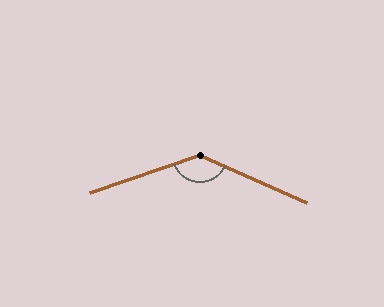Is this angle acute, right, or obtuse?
It is obtuse.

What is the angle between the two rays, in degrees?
Approximately 137 degrees.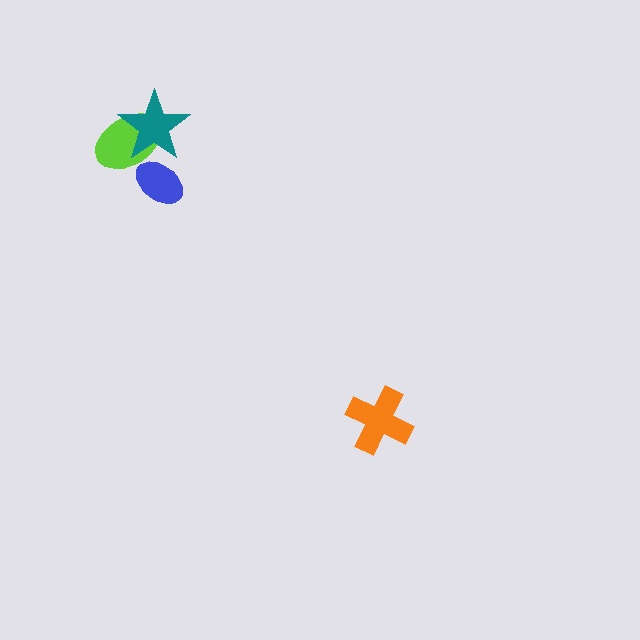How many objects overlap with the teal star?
2 objects overlap with the teal star.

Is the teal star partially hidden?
Yes, it is partially covered by another shape.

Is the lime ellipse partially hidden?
Yes, it is partially covered by another shape.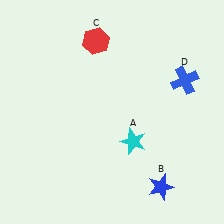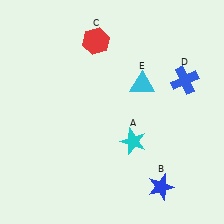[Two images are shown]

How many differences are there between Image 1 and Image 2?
There is 1 difference between the two images.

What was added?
A cyan triangle (E) was added in Image 2.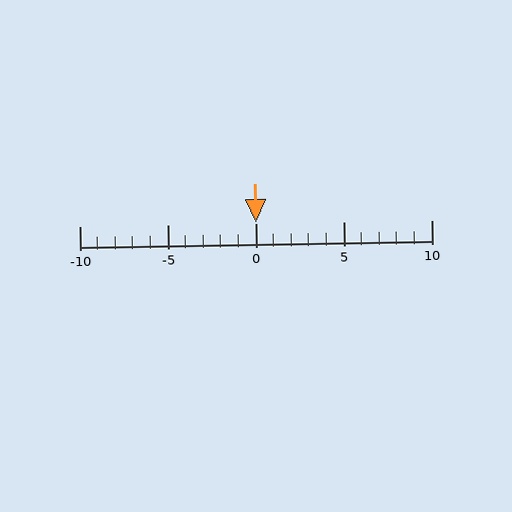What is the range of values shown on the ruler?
The ruler shows values from -10 to 10.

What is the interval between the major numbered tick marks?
The major tick marks are spaced 5 units apart.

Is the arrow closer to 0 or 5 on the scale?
The arrow is closer to 0.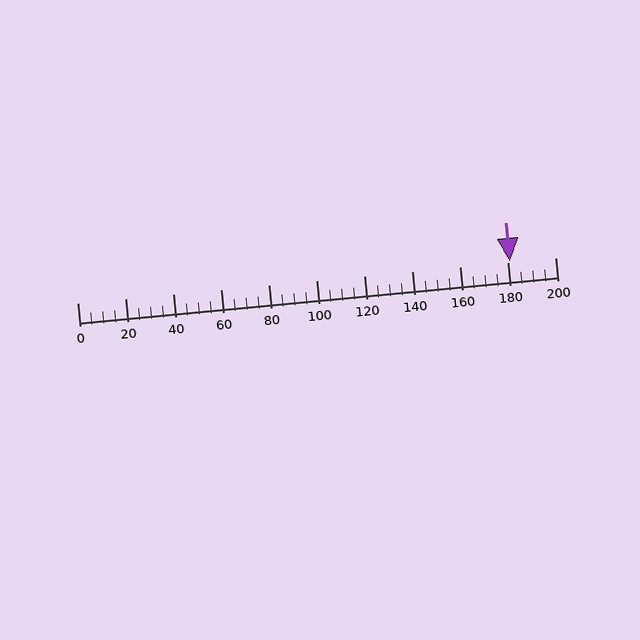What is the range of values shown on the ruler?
The ruler shows values from 0 to 200.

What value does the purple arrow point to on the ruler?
The purple arrow points to approximately 181.